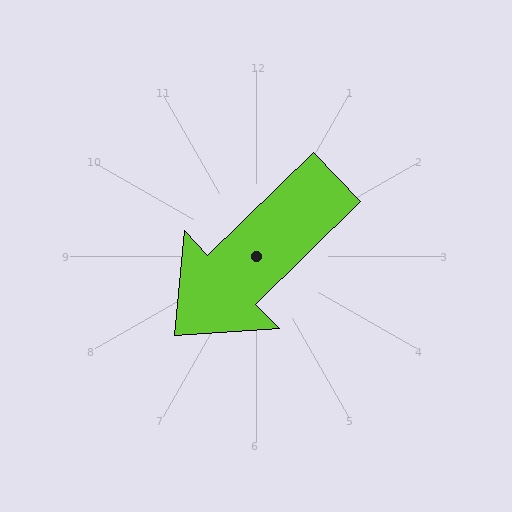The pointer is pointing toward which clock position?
Roughly 8 o'clock.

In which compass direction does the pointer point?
Southwest.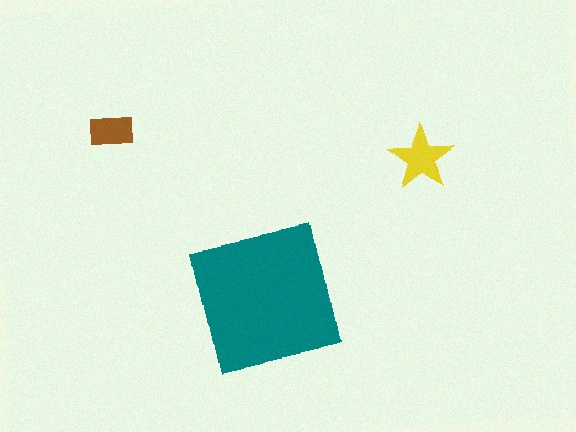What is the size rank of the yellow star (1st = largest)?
2nd.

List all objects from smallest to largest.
The brown rectangle, the yellow star, the teal square.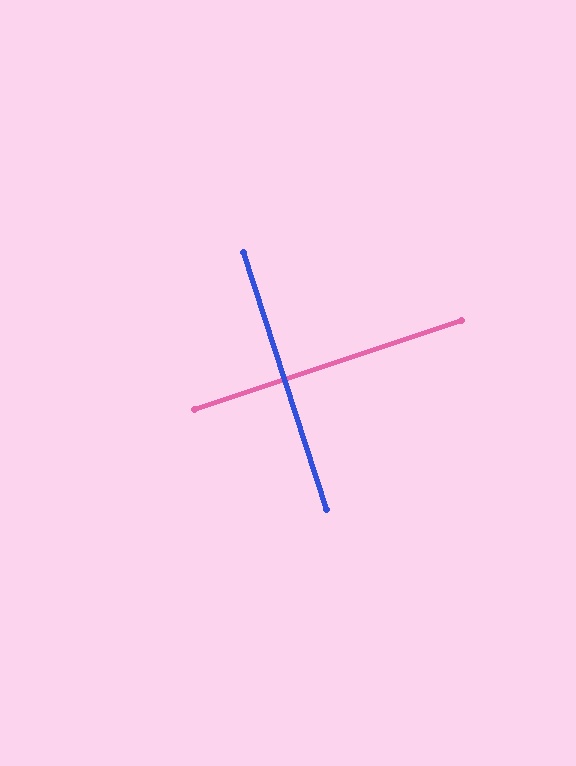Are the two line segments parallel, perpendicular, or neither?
Perpendicular — they meet at approximately 89°.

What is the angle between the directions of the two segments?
Approximately 89 degrees.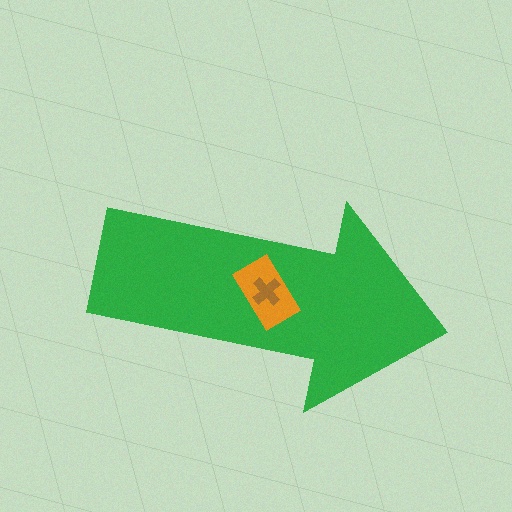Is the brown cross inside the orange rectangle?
Yes.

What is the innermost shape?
The brown cross.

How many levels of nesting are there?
3.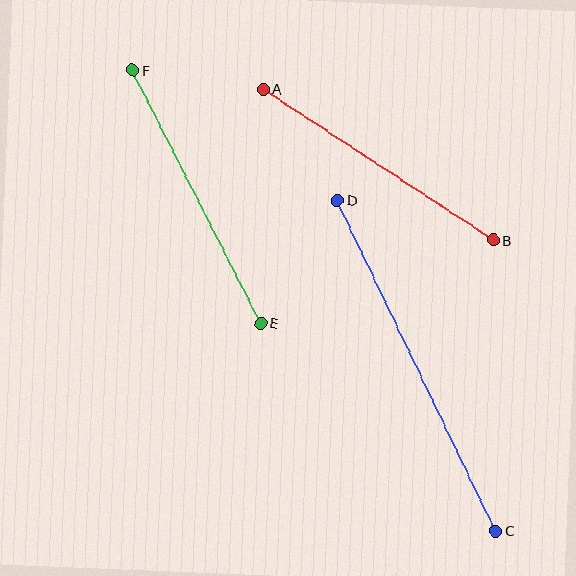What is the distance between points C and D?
The distance is approximately 367 pixels.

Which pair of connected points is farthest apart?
Points C and D are farthest apart.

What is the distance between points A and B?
The distance is approximately 275 pixels.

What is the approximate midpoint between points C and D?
The midpoint is at approximately (417, 366) pixels.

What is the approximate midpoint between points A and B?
The midpoint is at approximately (378, 165) pixels.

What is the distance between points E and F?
The distance is approximately 283 pixels.